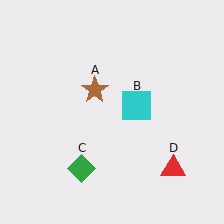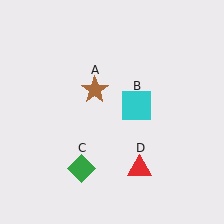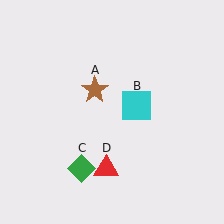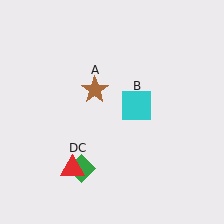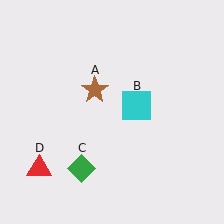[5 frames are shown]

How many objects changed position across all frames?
1 object changed position: red triangle (object D).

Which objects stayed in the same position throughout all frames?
Brown star (object A) and cyan square (object B) and green diamond (object C) remained stationary.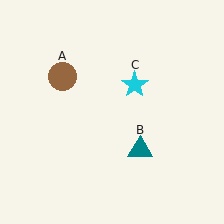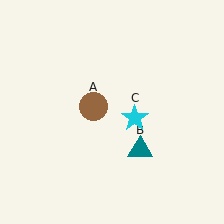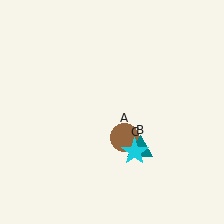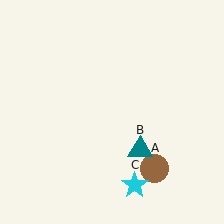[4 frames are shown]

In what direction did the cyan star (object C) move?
The cyan star (object C) moved down.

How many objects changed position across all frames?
2 objects changed position: brown circle (object A), cyan star (object C).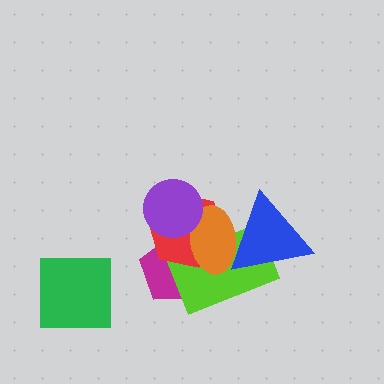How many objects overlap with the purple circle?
2 objects overlap with the purple circle.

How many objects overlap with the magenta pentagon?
3 objects overlap with the magenta pentagon.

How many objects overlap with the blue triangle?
2 objects overlap with the blue triangle.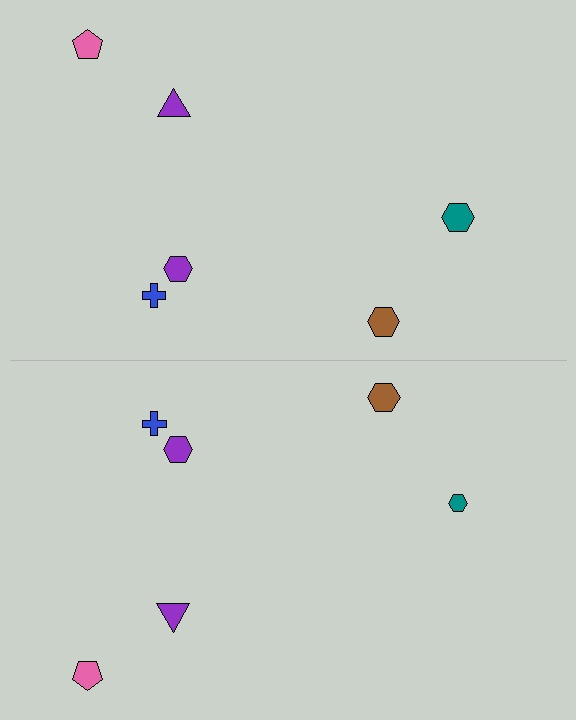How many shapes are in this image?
There are 12 shapes in this image.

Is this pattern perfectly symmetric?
No, the pattern is not perfectly symmetric. The teal hexagon on the bottom side has a different size than its mirror counterpart.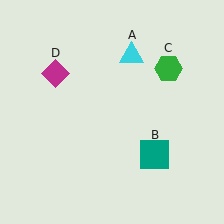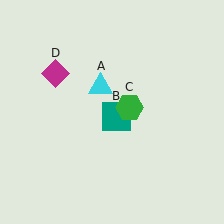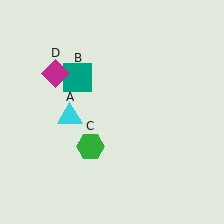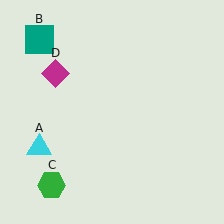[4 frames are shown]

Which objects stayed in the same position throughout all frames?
Magenta diamond (object D) remained stationary.